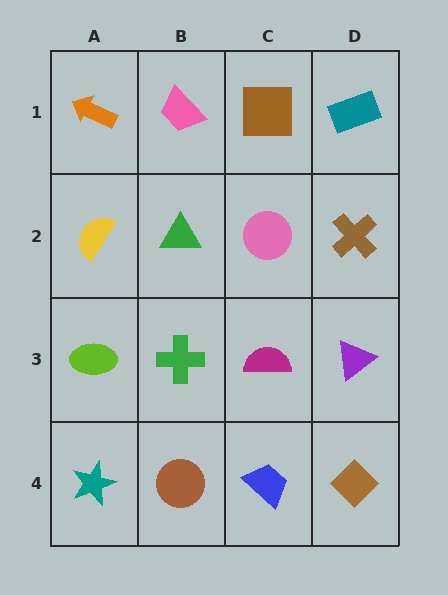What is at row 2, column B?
A green triangle.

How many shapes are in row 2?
4 shapes.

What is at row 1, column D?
A teal rectangle.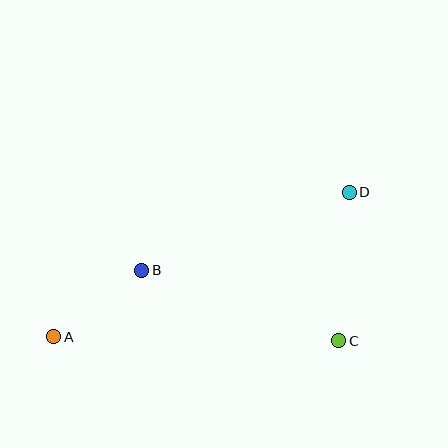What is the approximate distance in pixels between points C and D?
The distance between C and D is approximately 149 pixels.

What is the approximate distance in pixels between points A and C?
The distance between A and C is approximately 285 pixels.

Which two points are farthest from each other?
Points A and D are farthest from each other.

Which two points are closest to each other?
Points A and B are closest to each other.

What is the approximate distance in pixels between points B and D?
The distance between B and D is approximately 222 pixels.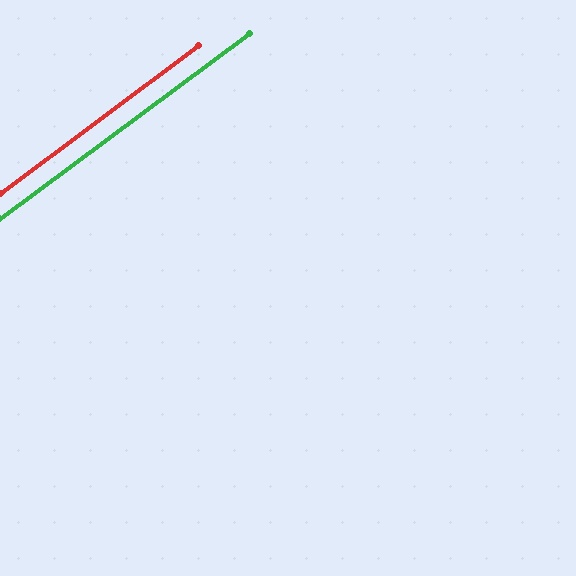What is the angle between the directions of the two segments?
Approximately 0 degrees.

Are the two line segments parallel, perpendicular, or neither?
Parallel — their directions differ by only 0.2°.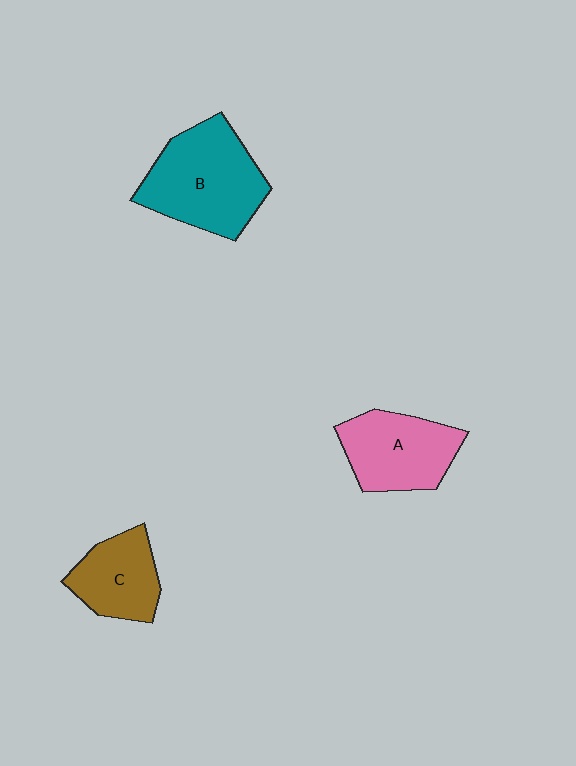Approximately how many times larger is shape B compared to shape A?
Approximately 1.3 times.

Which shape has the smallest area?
Shape C (brown).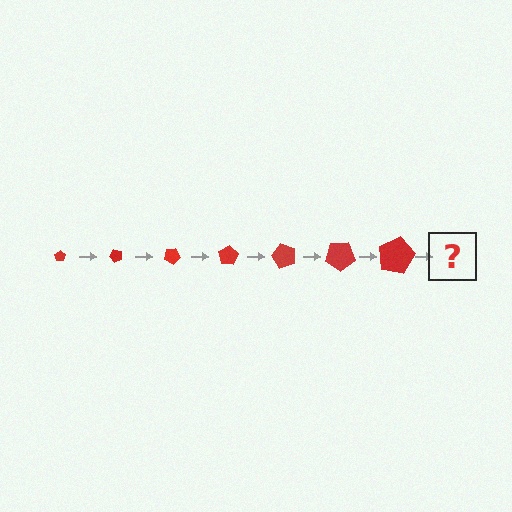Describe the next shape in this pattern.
It should be a pentagon, larger than the previous one and rotated 350 degrees from the start.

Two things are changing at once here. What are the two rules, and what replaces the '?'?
The two rules are that the pentagon grows larger each step and it rotates 50 degrees each step. The '?' should be a pentagon, larger than the previous one and rotated 350 degrees from the start.